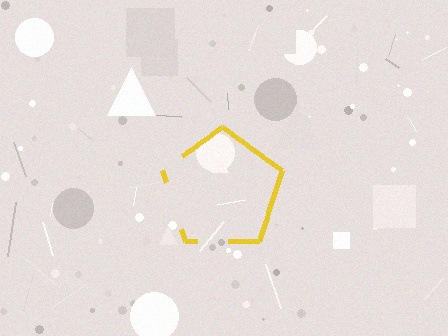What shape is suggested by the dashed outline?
The dashed outline suggests a pentagon.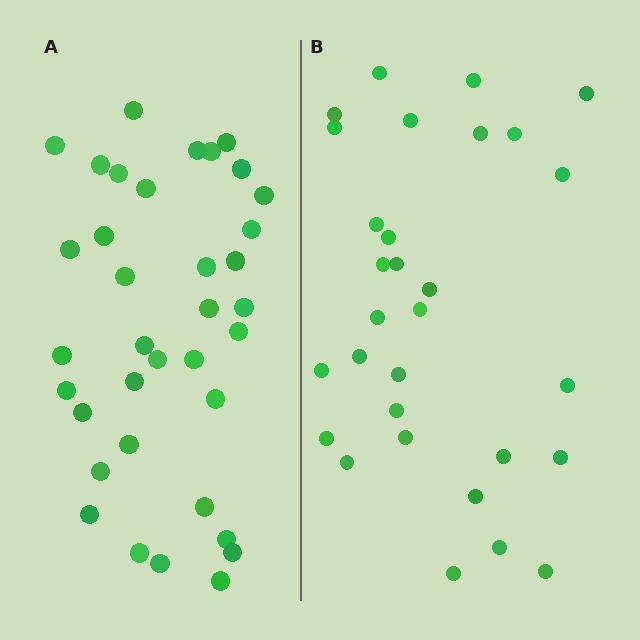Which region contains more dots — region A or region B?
Region A (the left region) has more dots.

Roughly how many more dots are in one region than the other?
Region A has about 6 more dots than region B.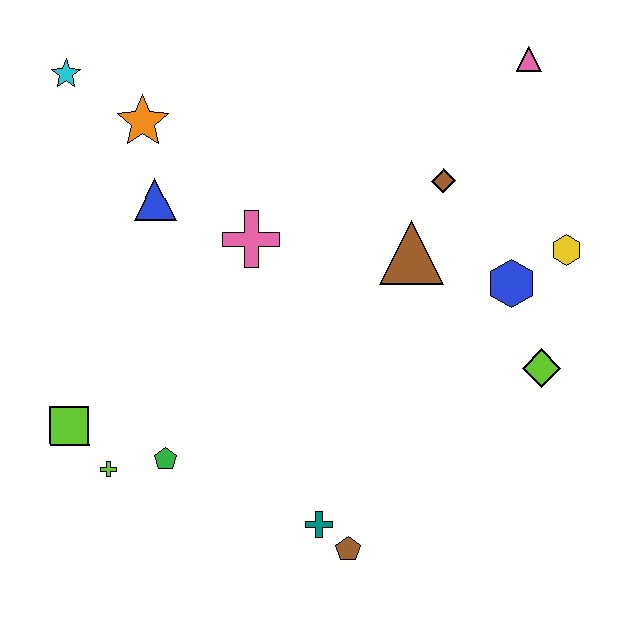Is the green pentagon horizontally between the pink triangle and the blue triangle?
Yes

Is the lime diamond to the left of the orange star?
No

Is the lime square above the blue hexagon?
No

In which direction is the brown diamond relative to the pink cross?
The brown diamond is to the right of the pink cross.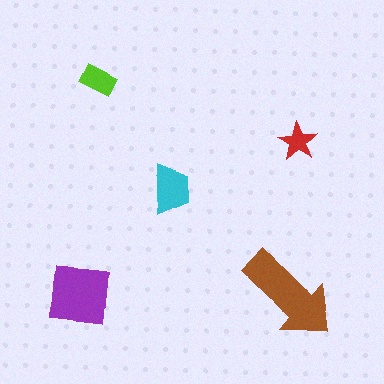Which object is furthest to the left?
The purple square is leftmost.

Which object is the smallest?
The red star.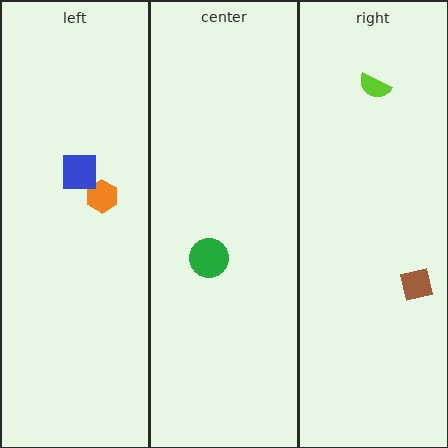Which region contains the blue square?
The left region.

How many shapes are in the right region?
2.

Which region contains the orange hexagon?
The left region.